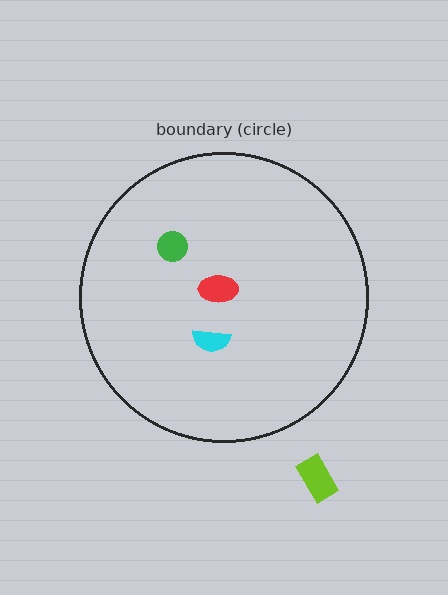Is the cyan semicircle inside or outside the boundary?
Inside.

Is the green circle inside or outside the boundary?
Inside.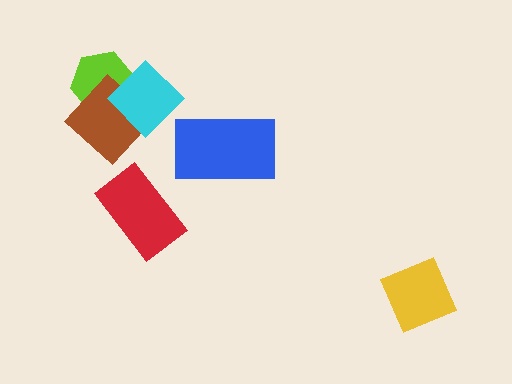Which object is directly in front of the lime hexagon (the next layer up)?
The brown diamond is directly in front of the lime hexagon.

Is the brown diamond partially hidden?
Yes, it is partially covered by another shape.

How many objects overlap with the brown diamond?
2 objects overlap with the brown diamond.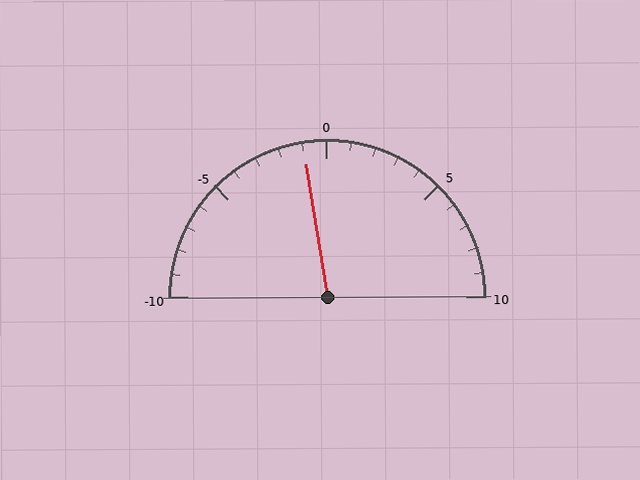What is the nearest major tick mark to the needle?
The nearest major tick mark is 0.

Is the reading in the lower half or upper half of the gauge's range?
The reading is in the lower half of the range (-10 to 10).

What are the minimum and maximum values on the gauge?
The gauge ranges from -10 to 10.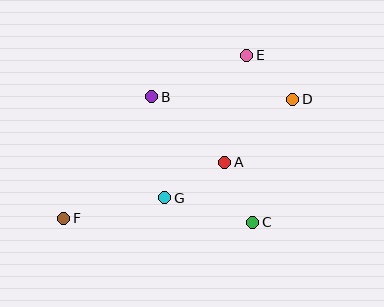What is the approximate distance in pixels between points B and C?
The distance between B and C is approximately 161 pixels.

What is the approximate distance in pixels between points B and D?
The distance between B and D is approximately 141 pixels.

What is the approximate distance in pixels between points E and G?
The distance between E and G is approximately 165 pixels.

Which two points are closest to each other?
Points D and E are closest to each other.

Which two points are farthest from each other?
Points D and F are farthest from each other.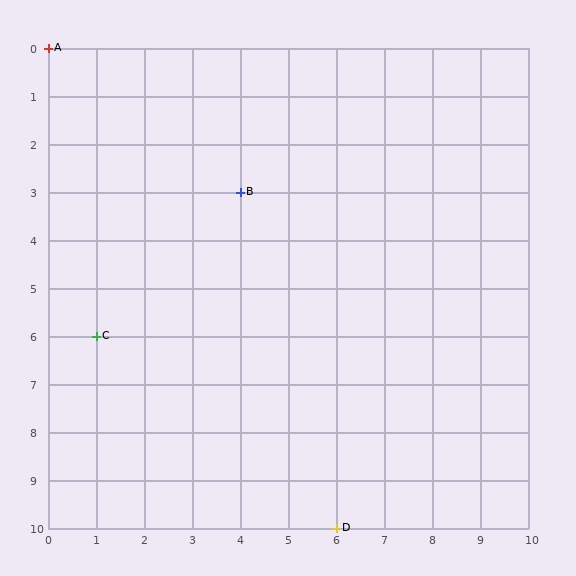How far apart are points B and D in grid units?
Points B and D are 2 columns and 7 rows apart (about 7.3 grid units diagonally).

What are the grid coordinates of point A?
Point A is at grid coordinates (0, 0).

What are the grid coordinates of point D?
Point D is at grid coordinates (6, 10).